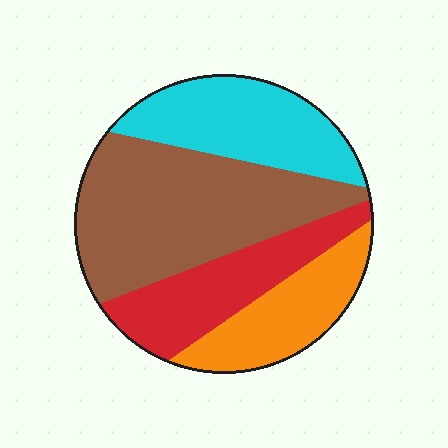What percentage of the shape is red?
Red takes up less than a quarter of the shape.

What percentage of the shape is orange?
Orange covers 18% of the shape.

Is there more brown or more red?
Brown.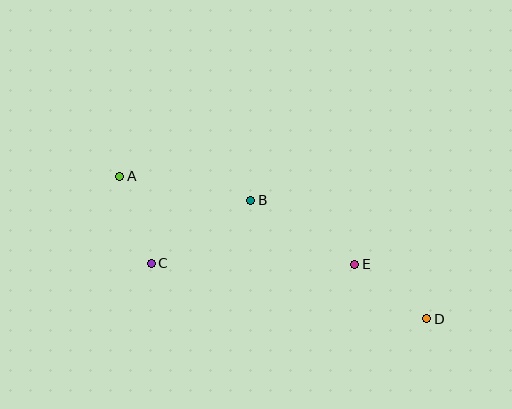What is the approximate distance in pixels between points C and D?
The distance between C and D is approximately 281 pixels.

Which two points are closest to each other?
Points D and E are closest to each other.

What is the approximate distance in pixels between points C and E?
The distance between C and E is approximately 204 pixels.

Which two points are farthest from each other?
Points A and D are farthest from each other.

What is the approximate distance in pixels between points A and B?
The distance between A and B is approximately 134 pixels.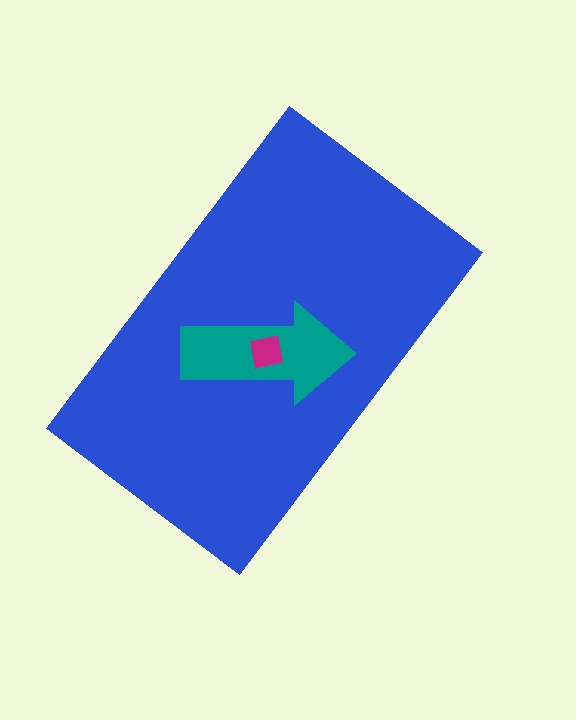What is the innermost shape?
The magenta square.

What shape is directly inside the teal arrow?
The magenta square.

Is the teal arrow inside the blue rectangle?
Yes.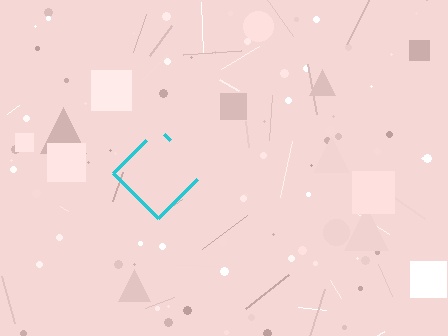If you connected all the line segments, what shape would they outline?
They would outline a diamond.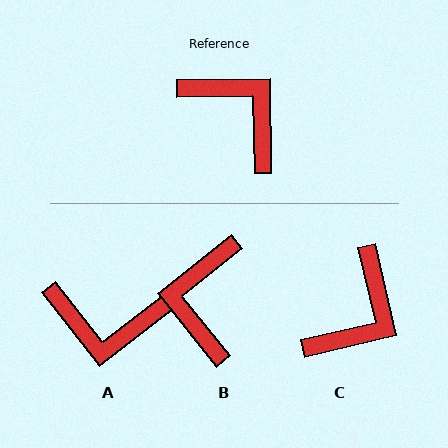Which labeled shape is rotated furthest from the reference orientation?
A, about 143 degrees away.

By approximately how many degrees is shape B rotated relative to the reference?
Approximately 128 degrees counter-clockwise.